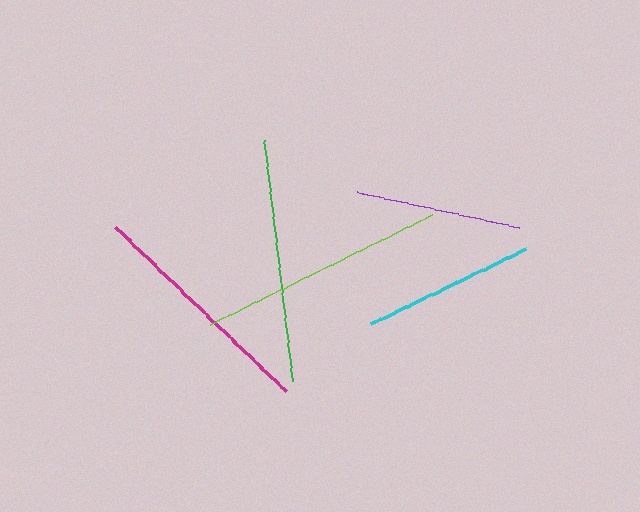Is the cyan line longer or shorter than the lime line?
The lime line is longer than the cyan line.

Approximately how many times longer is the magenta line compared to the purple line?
The magenta line is approximately 1.4 times the length of the purple line.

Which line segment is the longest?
The lime line is the longest at approximately 247 pixels.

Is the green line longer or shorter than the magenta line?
The green line is longer than the magenta line.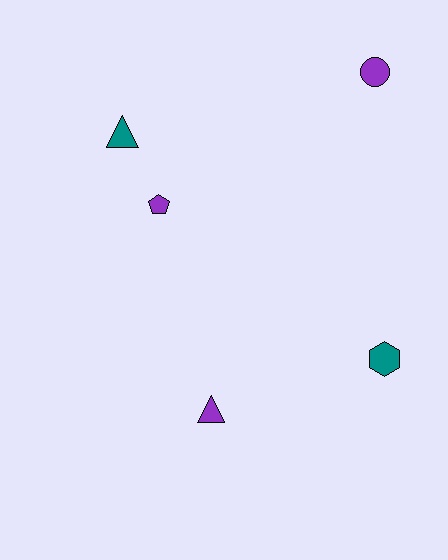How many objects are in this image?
There are 5 objects.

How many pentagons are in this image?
There is 1 pentagon.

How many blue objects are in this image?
There are no blue objects.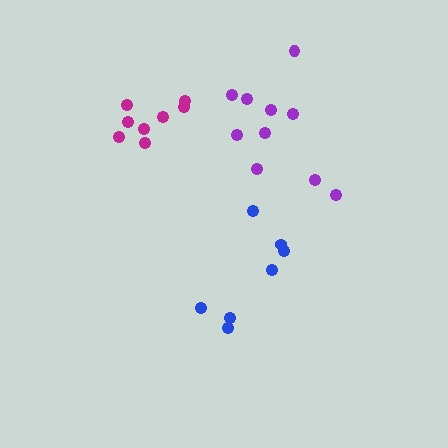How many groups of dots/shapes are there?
There are 3 groups.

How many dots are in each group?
Group 1: 7 dots, Group 2: 8 dots, Group 3: 10 dots (25 total).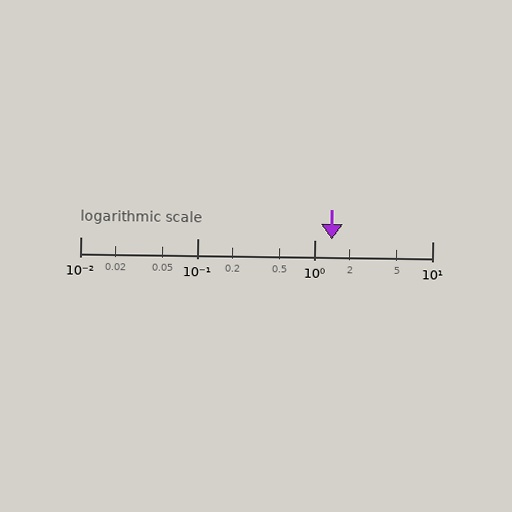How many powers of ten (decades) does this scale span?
The scale spans 3 decades, from 0.01 to 10.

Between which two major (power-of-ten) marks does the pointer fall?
The pointer is between 1 and 10.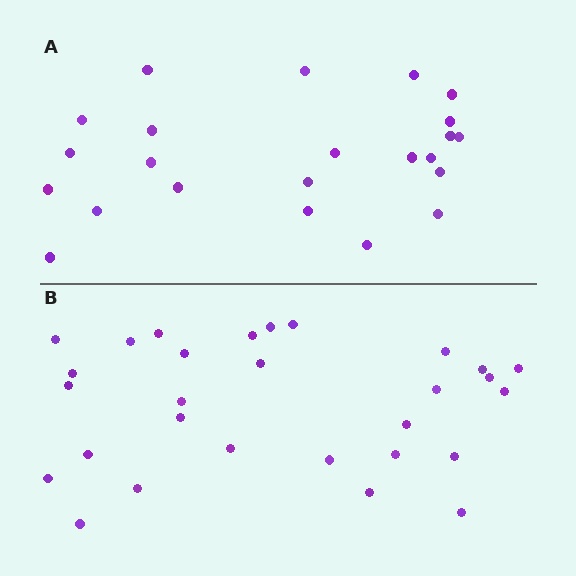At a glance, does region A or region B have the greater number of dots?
Region B (the bottom region) has more dots.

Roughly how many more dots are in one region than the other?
Region B has about 6 more dots than region A.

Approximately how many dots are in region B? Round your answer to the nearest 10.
About 30 dots. (The exact count is 29, which rounds to 30.)